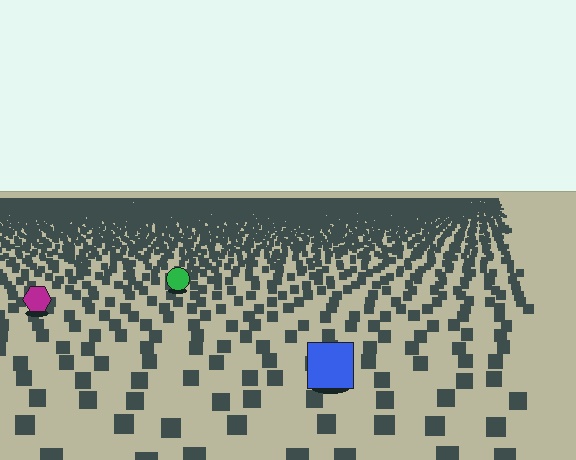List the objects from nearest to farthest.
From nearest to farthest: the blue square, the magenta hexagon, the green circle.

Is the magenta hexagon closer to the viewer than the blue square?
No. The blue square is closer — you can tell from the texture gradient: the ground texture is coarser near it.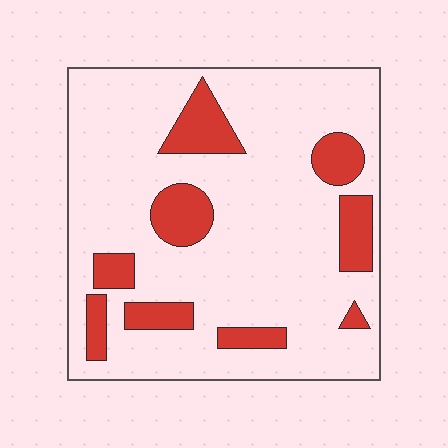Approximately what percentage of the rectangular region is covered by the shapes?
Approximately 20%.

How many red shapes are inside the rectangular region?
9.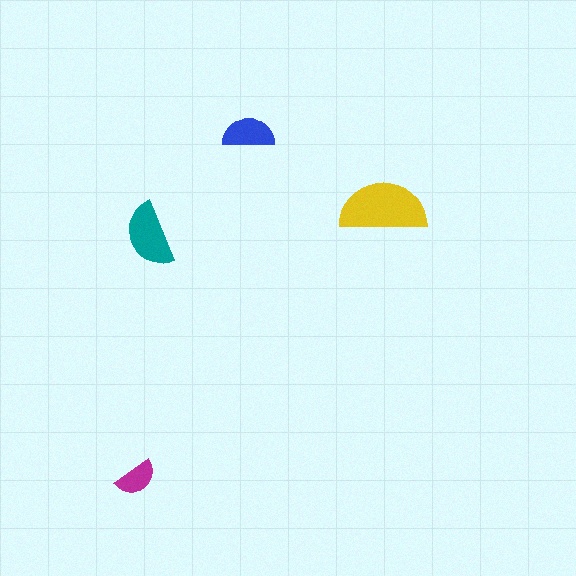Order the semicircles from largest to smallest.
the yellow one, the teal one, the blue one, the magenta one.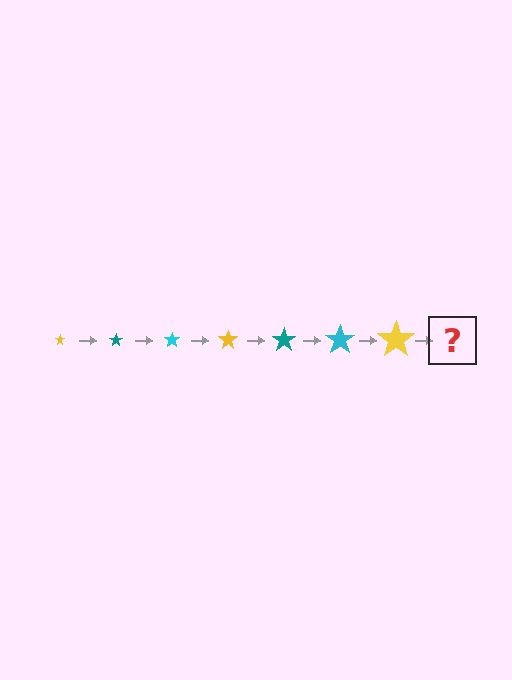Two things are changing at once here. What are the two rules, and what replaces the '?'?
The two rules are that the star grows larger each step and the color cycles through yellow, teal, and cyan. The '?' should be a teal star, larger than the previous one.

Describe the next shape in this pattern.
It should be a teal star, larger than the previous one.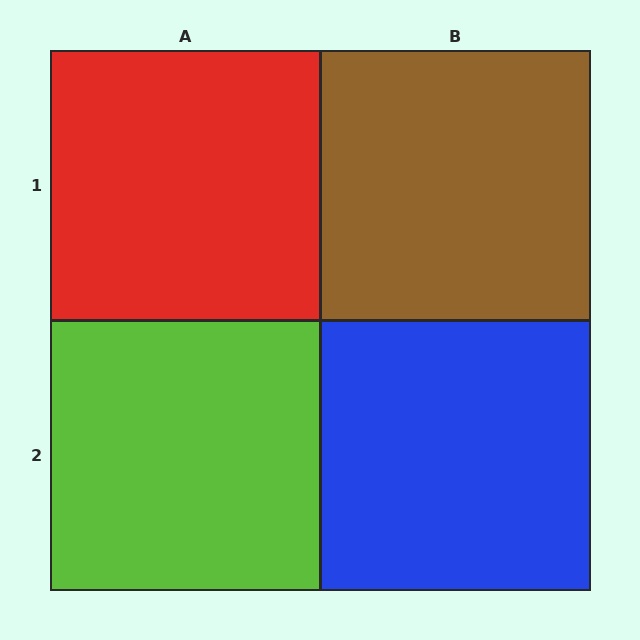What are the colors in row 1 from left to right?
Red, brown.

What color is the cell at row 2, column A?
Lime.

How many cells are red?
1 cell is red.